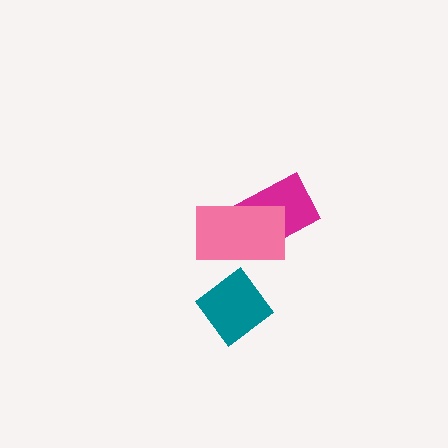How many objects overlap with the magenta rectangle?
1 object overlaps with the magenta rectangle.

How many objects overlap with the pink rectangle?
2 objects overlap with the pink rectangle.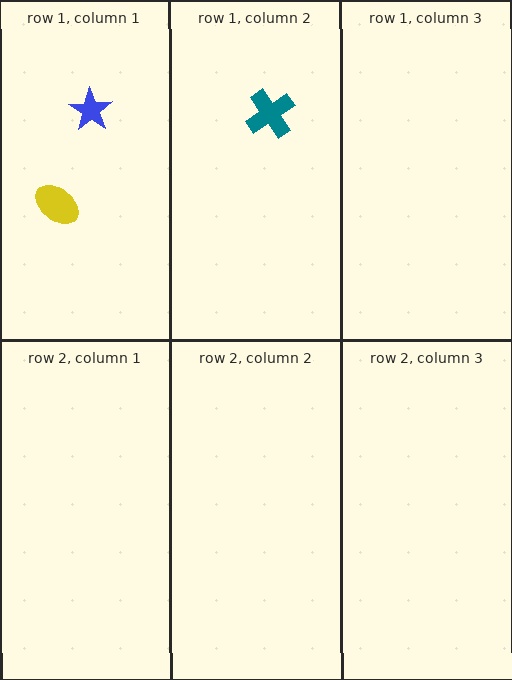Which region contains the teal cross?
The row 1, column 2 region.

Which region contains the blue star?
The row 1, column 1 region.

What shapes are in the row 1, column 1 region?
The yellow ellipse, the blue star.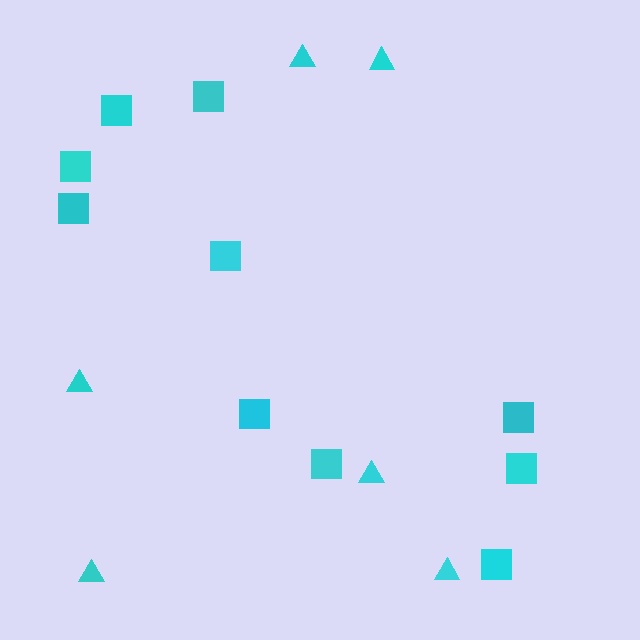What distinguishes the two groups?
There are 2 groups: one group of squares (10) and one group of triangles (6).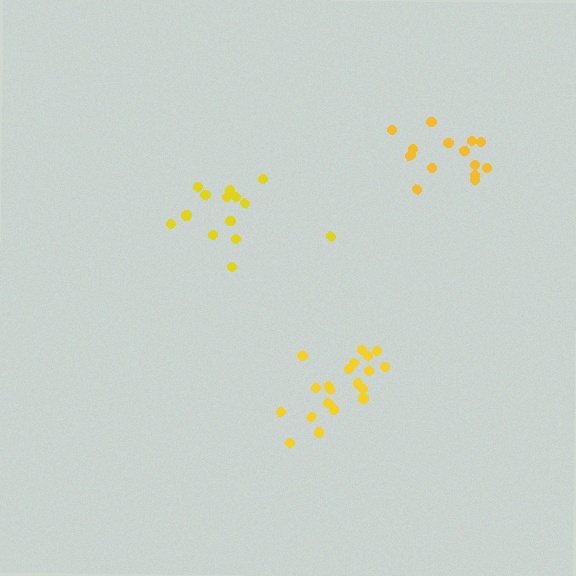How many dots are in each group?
Group 1: 14 dots, Group 2: 20 dots, Group 3: 15 dots (49 total).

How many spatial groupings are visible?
There are 3 spatial groupings.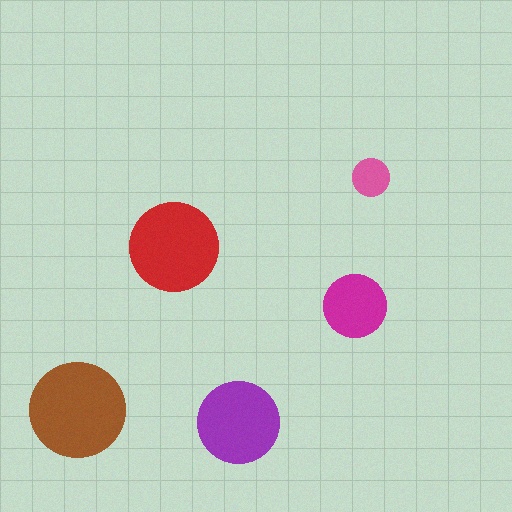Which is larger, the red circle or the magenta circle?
The red one.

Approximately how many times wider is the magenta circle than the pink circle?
About 1.5 times wider.